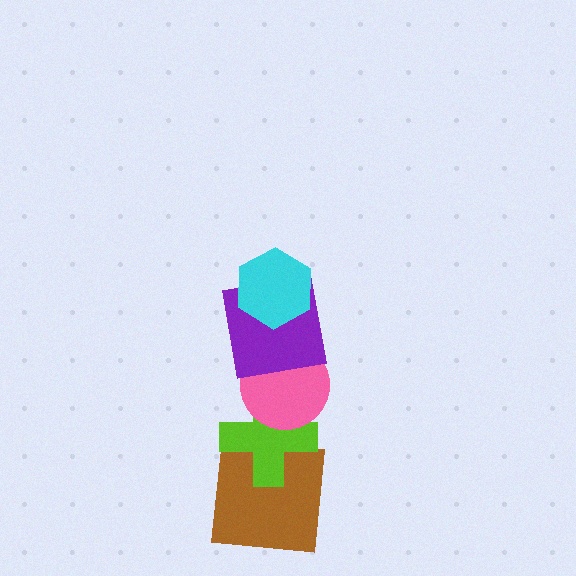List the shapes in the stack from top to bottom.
From top to bottom: the cyan hexagon, the purple square, the pink circle, the lime cross, the brown square.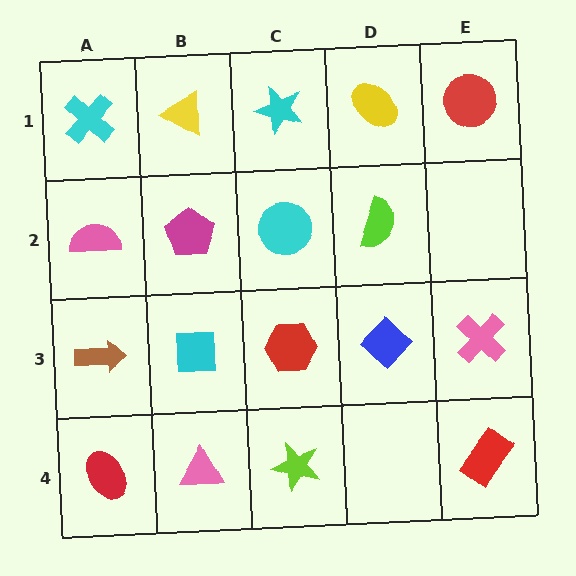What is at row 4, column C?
A lime star.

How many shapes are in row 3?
5 shapes.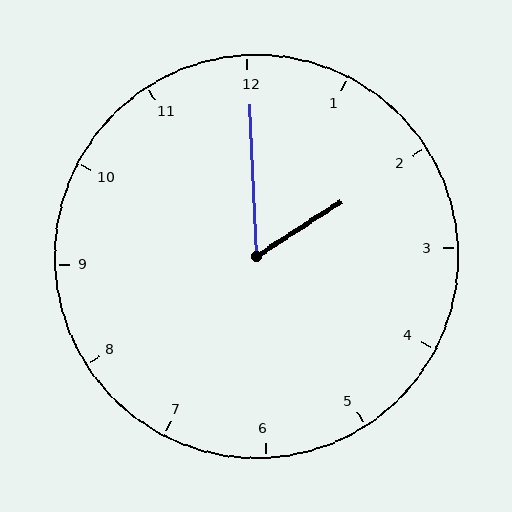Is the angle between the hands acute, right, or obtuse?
It is acute.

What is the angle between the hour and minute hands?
Approximately 60 degrees.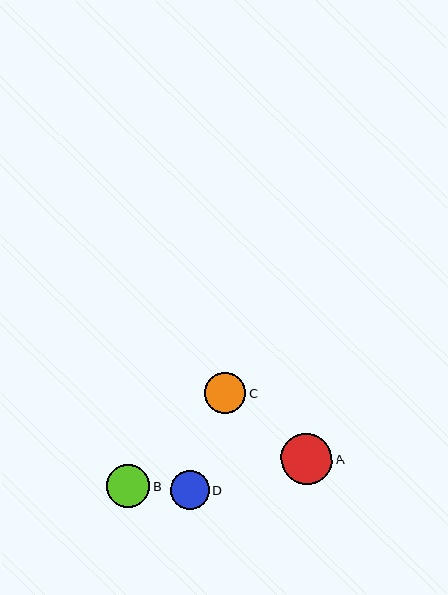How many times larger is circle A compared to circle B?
Circle A is approximately 1.2 times the size of circle B.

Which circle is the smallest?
Circle D is the smallest with a size of approximately 39 pixels.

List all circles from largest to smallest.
From largest to smallest: A, B, C, D.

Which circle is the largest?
Circle A is the largest with a size of approximately 51 pixels.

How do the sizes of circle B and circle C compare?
Circle B and circle C are approximately the same size.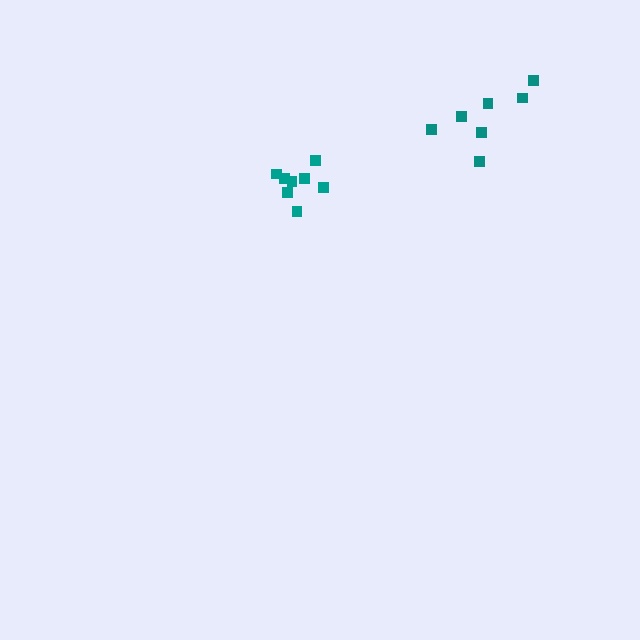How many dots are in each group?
Group 1: 7 dots, Group 2: 8 dots (15 total).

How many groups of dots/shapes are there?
There are 2 groups.